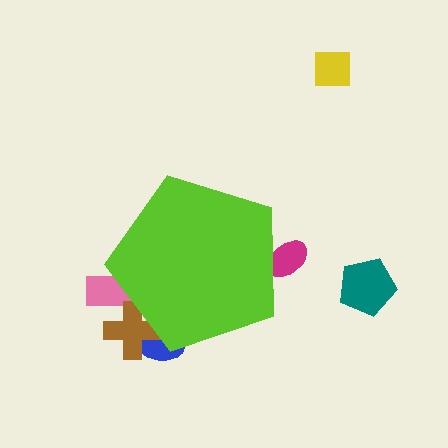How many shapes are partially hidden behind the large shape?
4 shapes are partially hidden.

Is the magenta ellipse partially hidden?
Yes, the magenta ellipse is partially hidden behind the lime pentagon.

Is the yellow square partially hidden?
No, the yellow square is fully visible.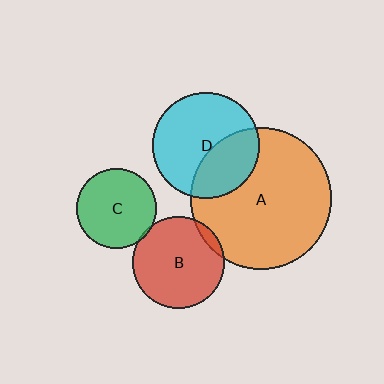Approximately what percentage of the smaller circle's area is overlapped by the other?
Approximately 5%.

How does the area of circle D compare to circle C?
Approximately 1.8 times.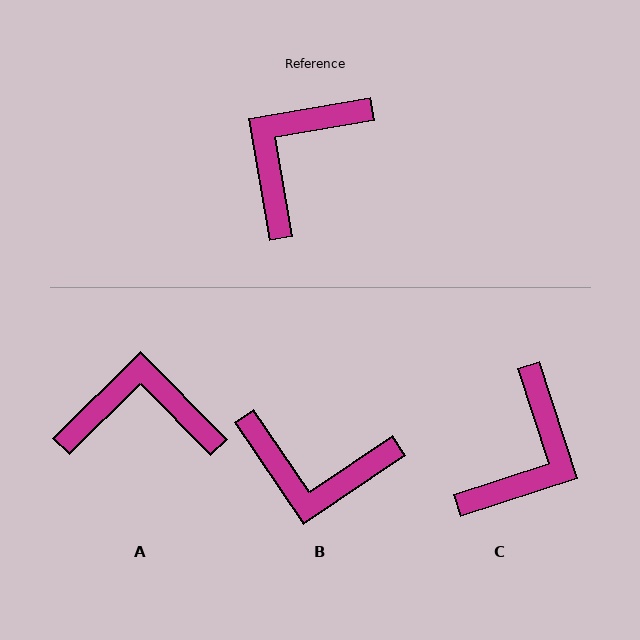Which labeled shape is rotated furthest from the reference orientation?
C, about 172 degrees away.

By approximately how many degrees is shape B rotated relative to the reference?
Approximately 114 degrees counter-clockwise.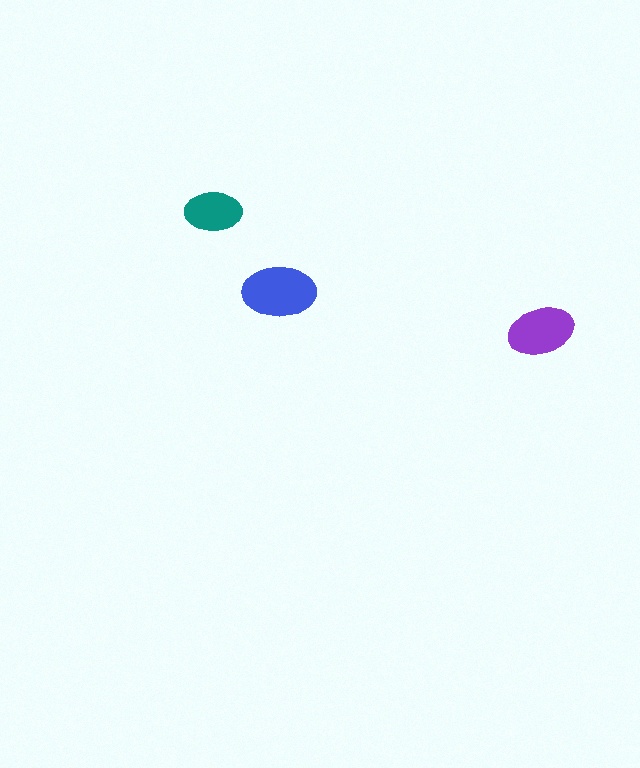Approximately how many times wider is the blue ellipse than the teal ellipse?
About 1.5 times wider.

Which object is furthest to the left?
The teal ellipse is leftmost.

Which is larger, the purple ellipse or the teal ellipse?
The purple one.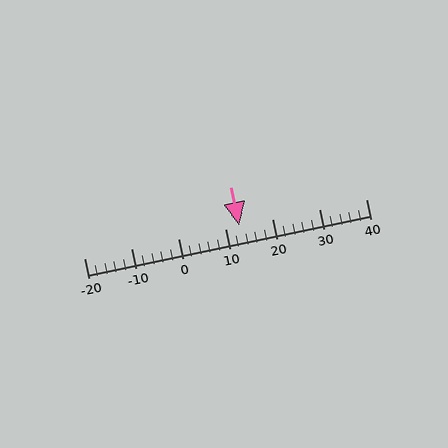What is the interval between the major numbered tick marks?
The major tick marks are spaced 10 units apart.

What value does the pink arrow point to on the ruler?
The pink arrow points to approximately 13.